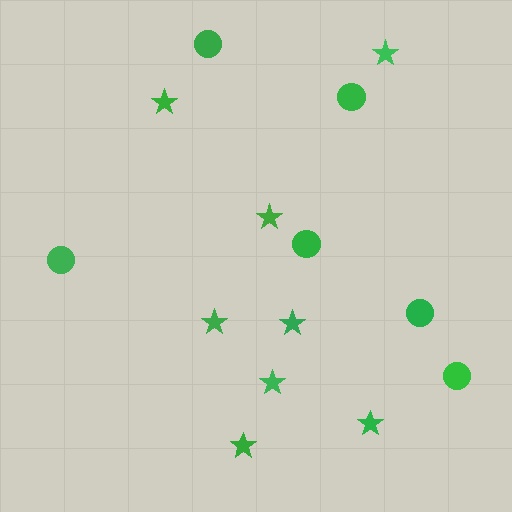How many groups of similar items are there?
There are 2 groups: one group of circles (6) and one group of stars (8).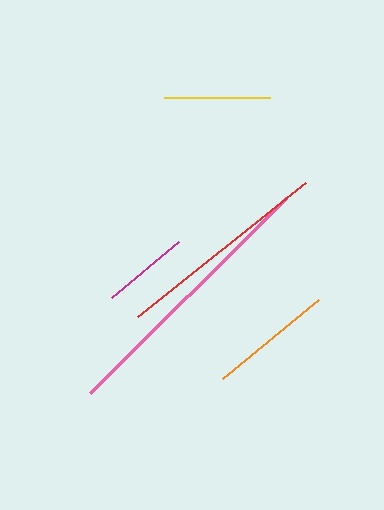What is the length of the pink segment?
The pink segment is approximately 276 pixels long.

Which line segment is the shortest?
The magenta line is the shortest at approximately 88 pixels.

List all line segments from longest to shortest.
From longest to shortest: pink, red, orange, yellow, magenta.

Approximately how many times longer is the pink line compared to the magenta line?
The pink line is approximately 3.2 times the length of the magenta line.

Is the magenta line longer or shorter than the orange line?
The orange line is longer than the magenta line.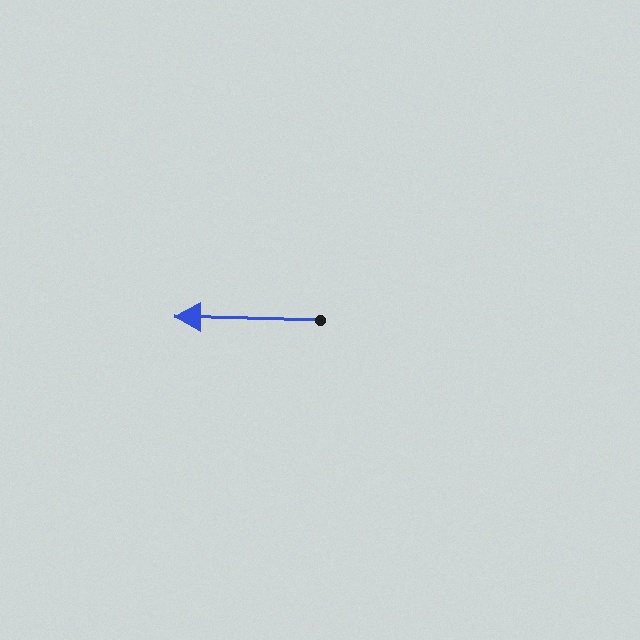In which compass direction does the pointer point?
West.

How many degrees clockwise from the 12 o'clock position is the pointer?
Approximately 271 degrees.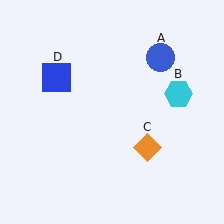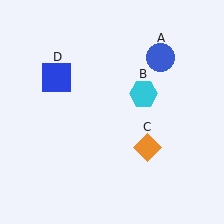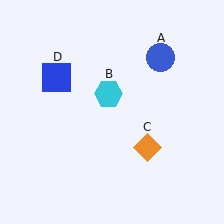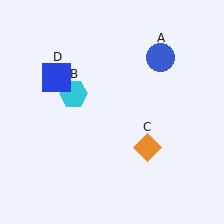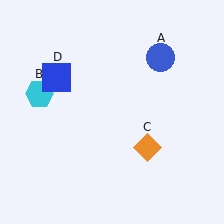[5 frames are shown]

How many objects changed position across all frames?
1 object changed position: cyan hexagon (object B).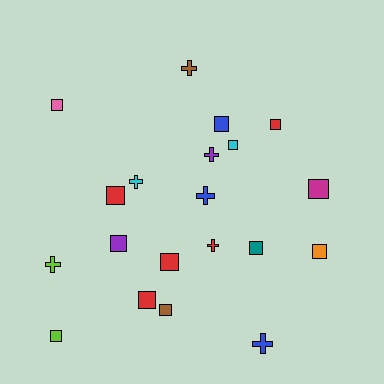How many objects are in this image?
There are 20 objects.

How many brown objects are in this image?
There are 2 brown objects.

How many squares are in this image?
There are 13 squares.